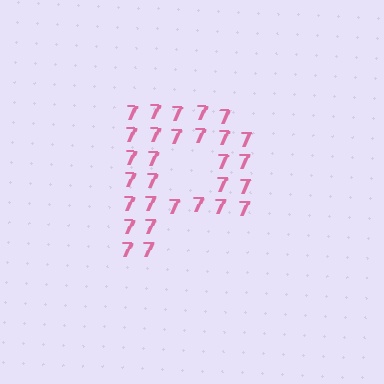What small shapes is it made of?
It is made of small digit 7's.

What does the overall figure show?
The overall figure shows the letter P.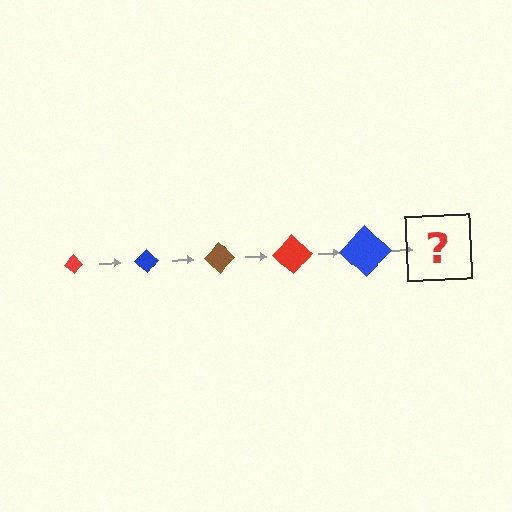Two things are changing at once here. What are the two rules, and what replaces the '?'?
The two rules are that the diamond grows larger each step and the color cycles through red, blue, and brown. The '?' should be a brown diamond, larger than the previous one.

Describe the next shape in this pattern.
It should be a brown diamond, larger than the previous one.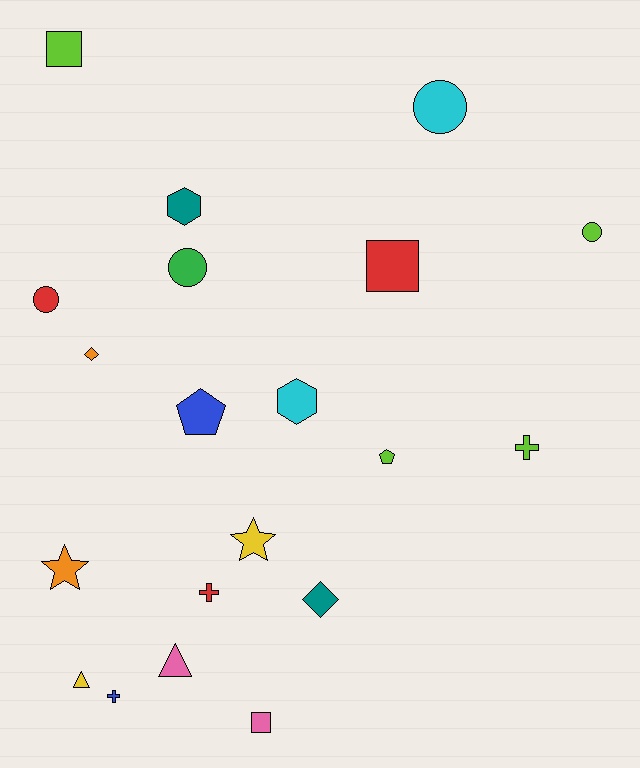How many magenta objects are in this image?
There are no magenta objects.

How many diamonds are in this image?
There are 2 diamonds.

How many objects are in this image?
There are 20 objects.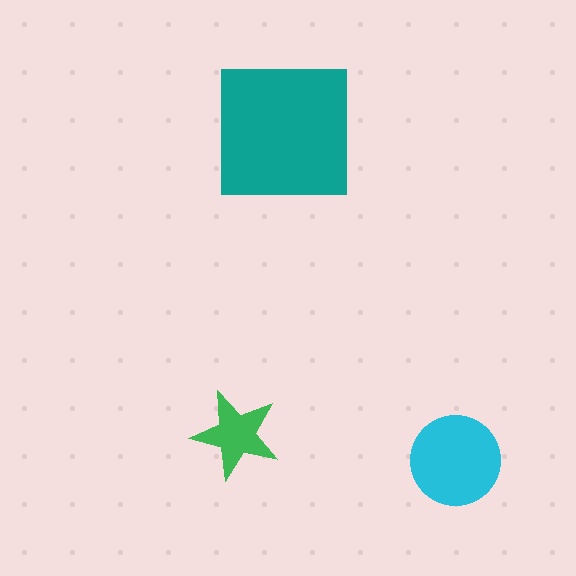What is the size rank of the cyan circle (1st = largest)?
2nd.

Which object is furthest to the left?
The green star is leftmost.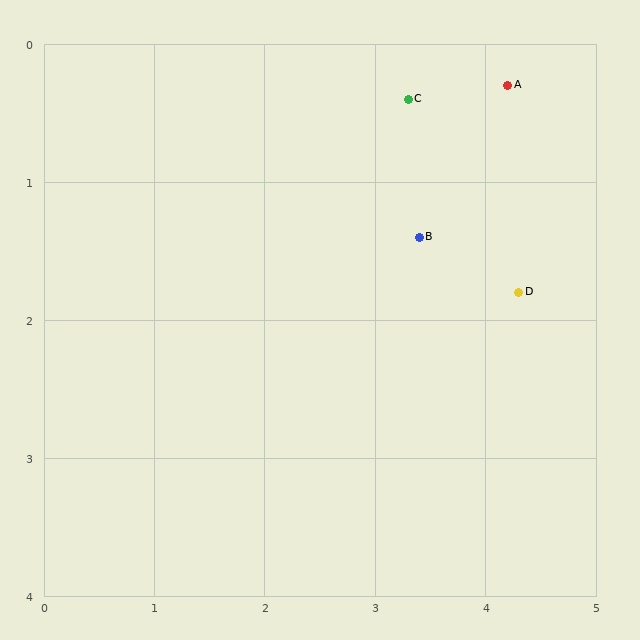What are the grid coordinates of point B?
Point B is at approximately (3.4, 1.4).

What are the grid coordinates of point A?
Point A is at approximately (4.2, 0.3).